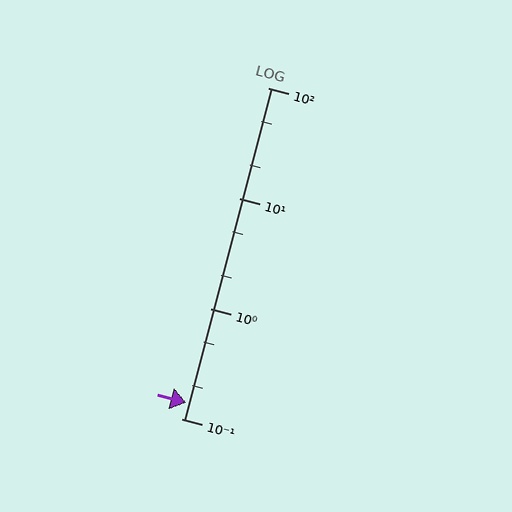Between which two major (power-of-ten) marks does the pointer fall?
The pointer is between 0.1 and 1.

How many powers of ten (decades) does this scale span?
The scale spans 3 decades, from 0.1 to 100.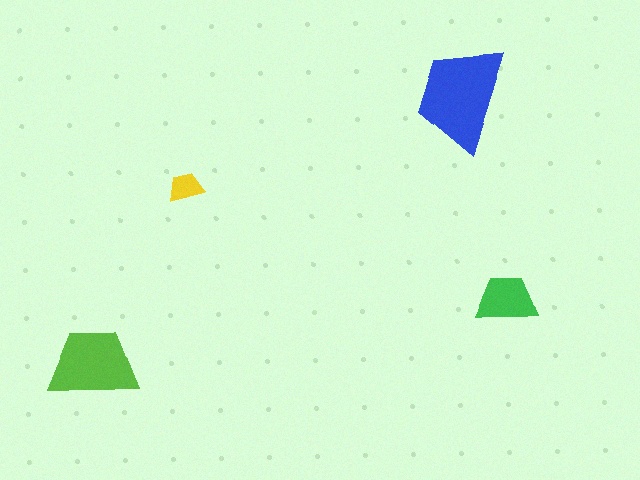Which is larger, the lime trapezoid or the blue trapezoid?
The blue one.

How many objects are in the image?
There are 4 objects in the image.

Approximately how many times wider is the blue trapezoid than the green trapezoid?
About 1.5 times wider.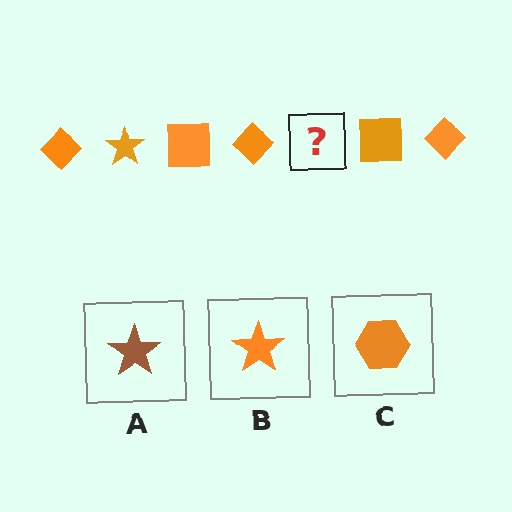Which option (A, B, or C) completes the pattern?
B.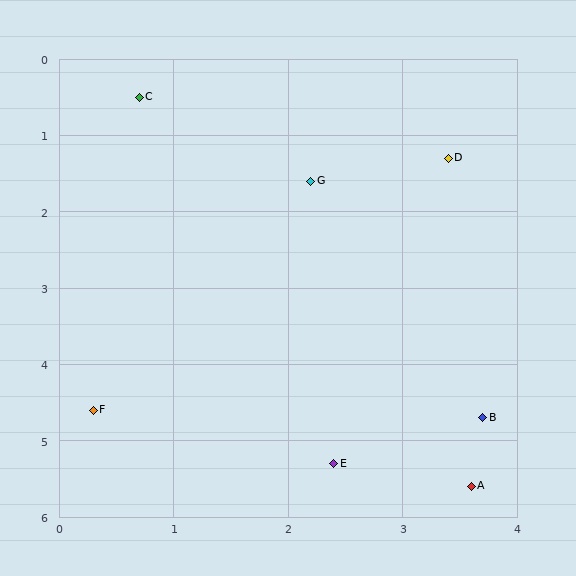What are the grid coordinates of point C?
Point C is at approximately (0.7, 0.5).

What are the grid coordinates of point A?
Point A is at approximately (3.6, 5.6).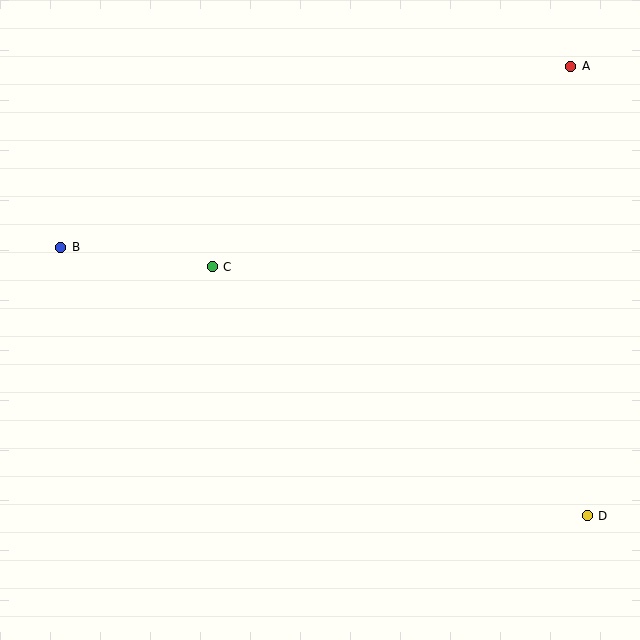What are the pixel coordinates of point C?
Point C is at (212, 267).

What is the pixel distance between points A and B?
The distance between A and B is 541 pixels.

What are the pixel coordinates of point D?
Point D is at (587, 516).